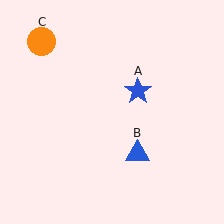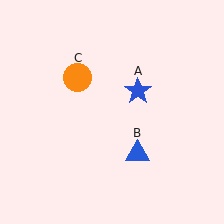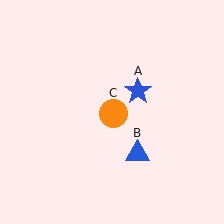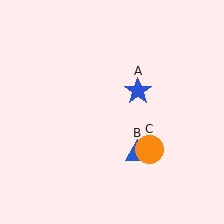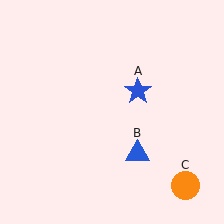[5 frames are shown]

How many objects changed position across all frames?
1 object changed position: orange circle (object C).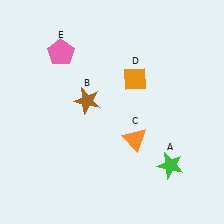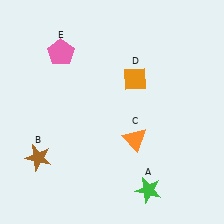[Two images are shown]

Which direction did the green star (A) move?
The green star (A) moved down.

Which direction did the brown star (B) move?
The brown star (B) moved down.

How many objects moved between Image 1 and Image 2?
2 objects moved between the two images.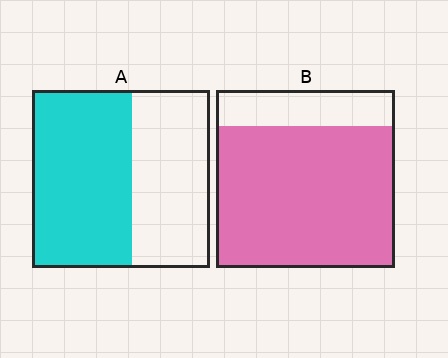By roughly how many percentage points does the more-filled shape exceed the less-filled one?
By roughly 25 percentage points (B over A).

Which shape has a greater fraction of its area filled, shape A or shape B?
Shape B.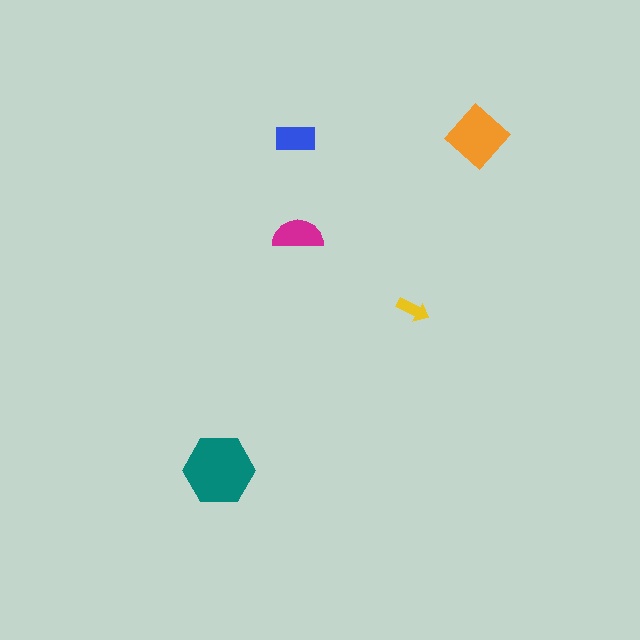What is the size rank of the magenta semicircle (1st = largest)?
3rd.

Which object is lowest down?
The teal hexagon is bottommost.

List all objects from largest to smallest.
The teal hexagon, the orange diamond, the magenta semicircle, the blue rectangle, the yellow arrow.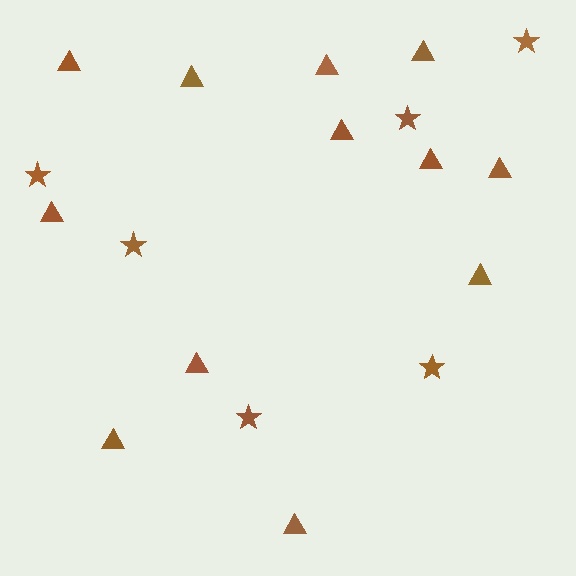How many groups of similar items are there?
There are 2 groups: one group of stars (6) and one group of triangles (12).